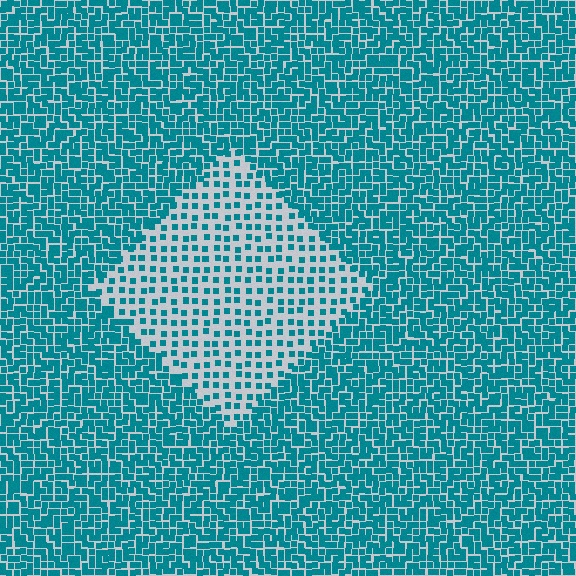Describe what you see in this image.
The image contains small teal elements arranged at two different densities. A diamond-shaped region is visible where the elements are less densely packed than the surrounding area.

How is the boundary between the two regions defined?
The boundary is defined by a change in element density (approximately 2.4x ratio). All elements are the same color, size, and shape.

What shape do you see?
I see a diamond.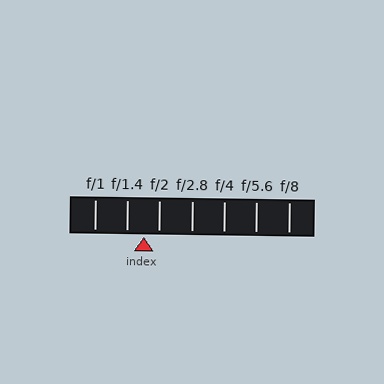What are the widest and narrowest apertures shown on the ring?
The widest aperture shown is f/1 and the narrowest is f/8.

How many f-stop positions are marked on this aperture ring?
There are 7 f-stop positions marked.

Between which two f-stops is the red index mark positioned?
The index mark is between f/1.4 and f/2.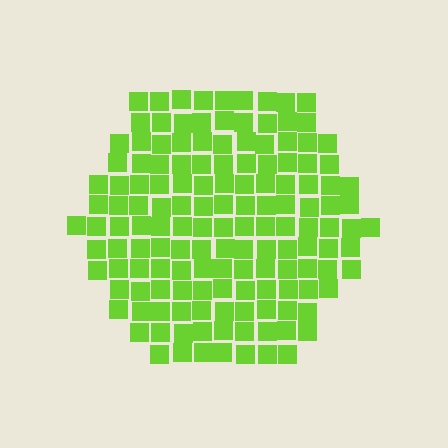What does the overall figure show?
The overall figure shows a hexagon.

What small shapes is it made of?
It is made of small squares.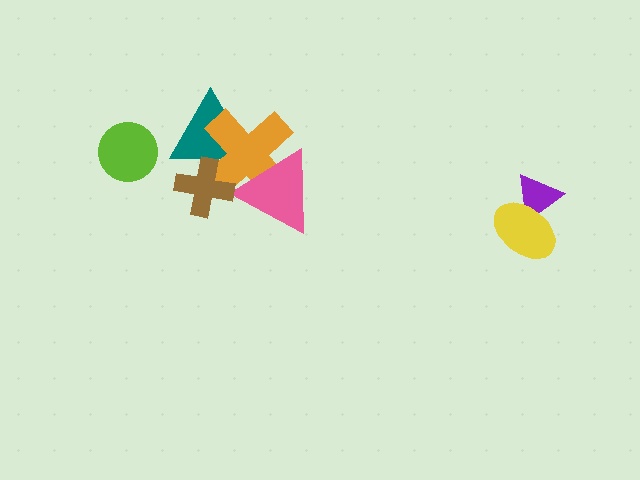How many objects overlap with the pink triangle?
1 object overlaps with the pink triangle.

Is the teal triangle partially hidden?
Yes, it is partially covered by another shape.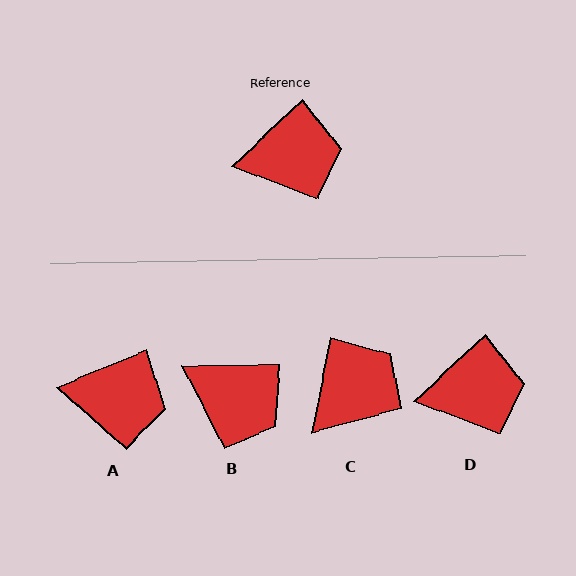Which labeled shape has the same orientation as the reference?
D.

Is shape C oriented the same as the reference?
No, it is off by about 36 degrees.